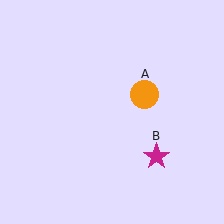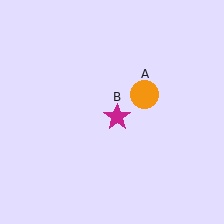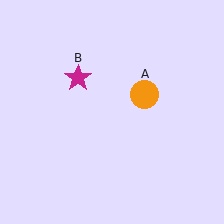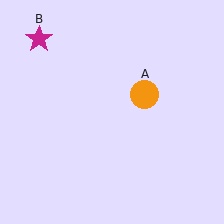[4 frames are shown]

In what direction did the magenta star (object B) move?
The magenta star (object B) moved up and to the left.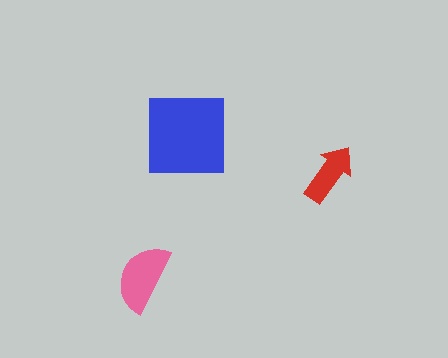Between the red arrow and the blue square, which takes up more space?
The blue square.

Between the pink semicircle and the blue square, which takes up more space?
The blue square.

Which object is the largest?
The blue square.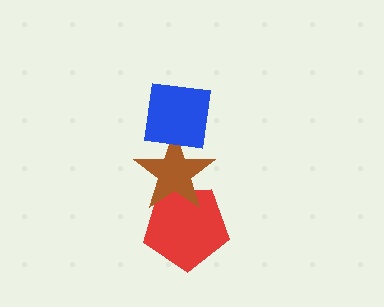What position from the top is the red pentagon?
The red pentagon is 3rd from the top.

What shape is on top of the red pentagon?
The brown star is on top of the red pentagon.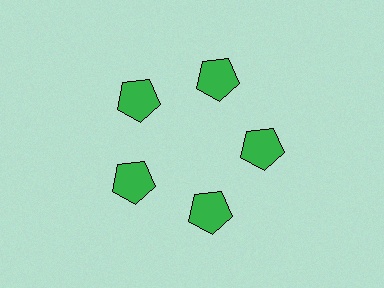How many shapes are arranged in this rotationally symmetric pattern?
There are 5 shapes, arranged in 5 groups of 1.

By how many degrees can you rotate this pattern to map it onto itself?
The pattern maps onto itself every 72 degrees of rotation.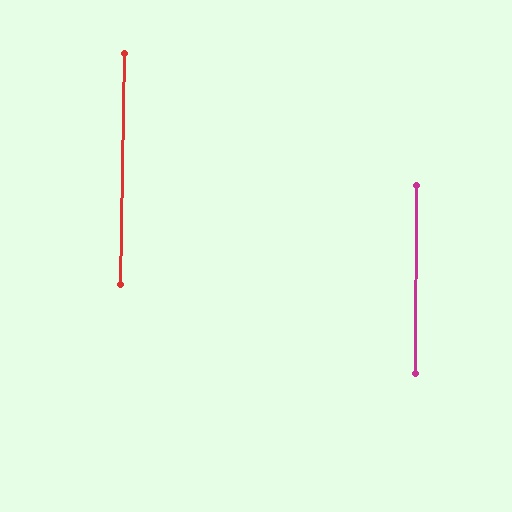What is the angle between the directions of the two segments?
Approximately 0 degrees.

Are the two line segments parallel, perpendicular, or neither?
Parallel — their directions differ by only 0.4°.